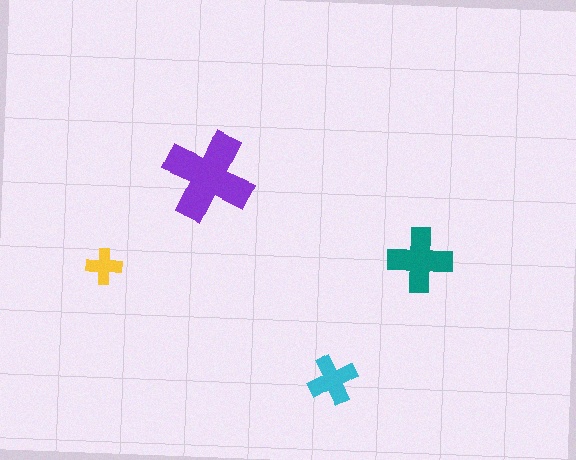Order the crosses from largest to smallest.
the purple one, the teal one, the cyan one, the yellow one.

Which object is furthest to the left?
The yellow cross is leftmost.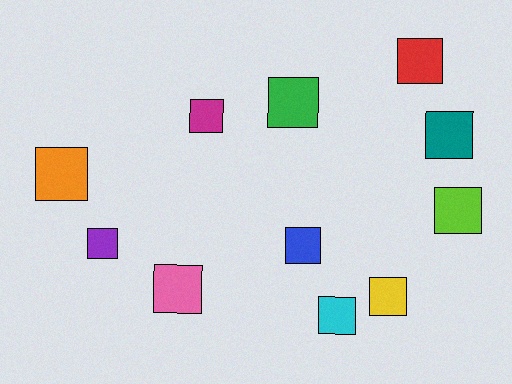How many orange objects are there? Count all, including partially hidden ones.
There is 1 orange object.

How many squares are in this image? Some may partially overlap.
There are 11 squares.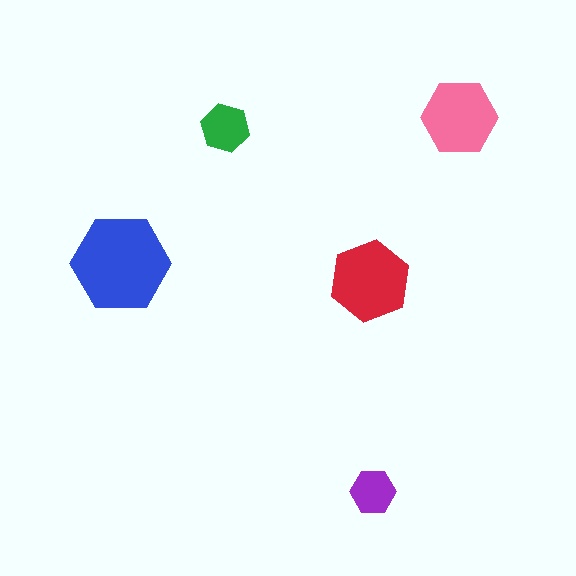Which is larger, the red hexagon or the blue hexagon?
The blue one.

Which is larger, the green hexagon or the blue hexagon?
The blue one.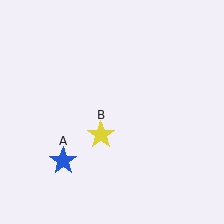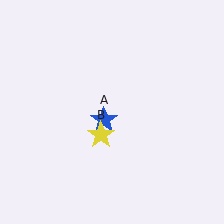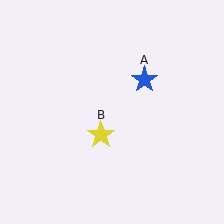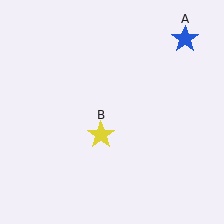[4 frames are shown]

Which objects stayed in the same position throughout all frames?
Yellow star (object B) remained stationary.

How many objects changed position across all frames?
1 object changed position: blue star (object A).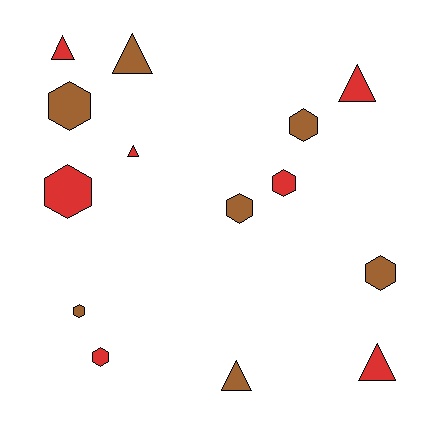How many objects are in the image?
There are 14 objects.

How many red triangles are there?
There are 4 red triangles.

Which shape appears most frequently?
Hexagon, with 8 objects.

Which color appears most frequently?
Red, with 7 objects.